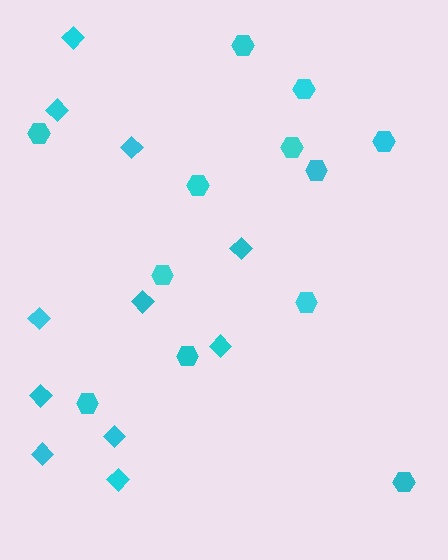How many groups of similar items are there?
There are 2 groups: one group of hexagons (12) and one group of diamonds (11).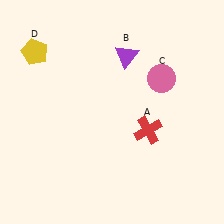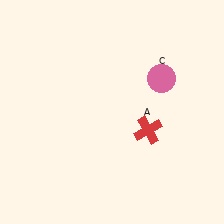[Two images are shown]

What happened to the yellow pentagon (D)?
The yellow pentagon (D) was removed in Image 2. It was in the top-left area of Image 1.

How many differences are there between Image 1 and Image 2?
There are 2 differences between the two images.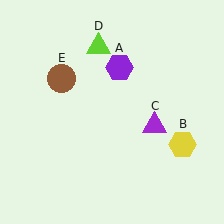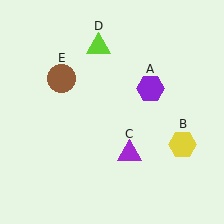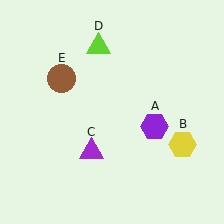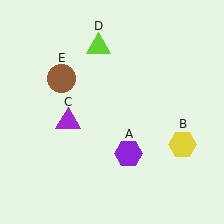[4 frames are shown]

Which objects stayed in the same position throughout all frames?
Yellow hexagon (object B) and lime triangle (object D) and brown circle (object E) remained stationary.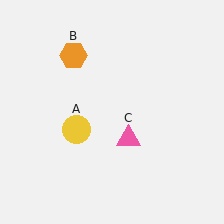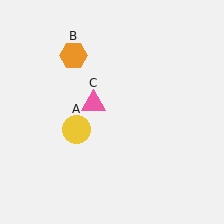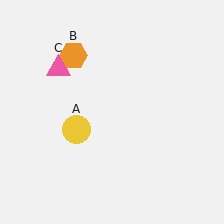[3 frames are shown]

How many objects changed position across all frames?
1 object changed position: pink triangle (object C).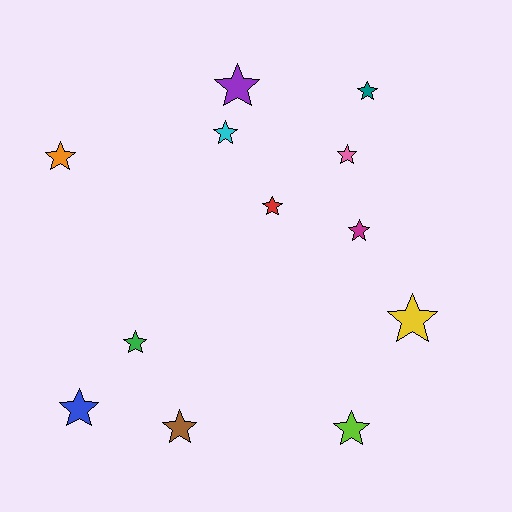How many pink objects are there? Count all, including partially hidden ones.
There is 1 pink object.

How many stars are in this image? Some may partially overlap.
There are 12 stars.